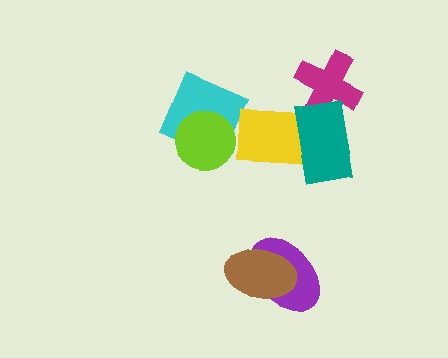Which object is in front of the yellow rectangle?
The teal rectangle is in front of the yellow rectangle.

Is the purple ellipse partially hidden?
Yes, it is partially covered by another shape.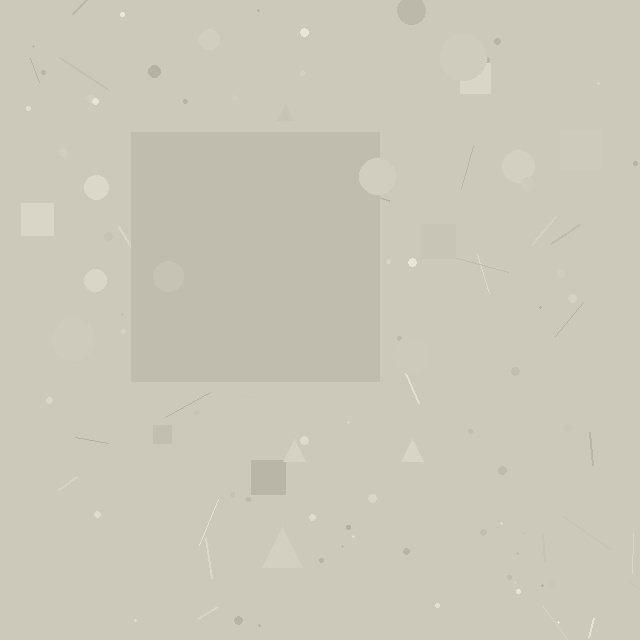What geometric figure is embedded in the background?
A square is embedded in the background.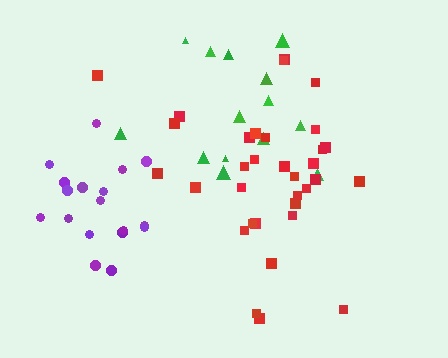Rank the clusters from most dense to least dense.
purple, red, green.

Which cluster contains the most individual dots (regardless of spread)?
Red (33).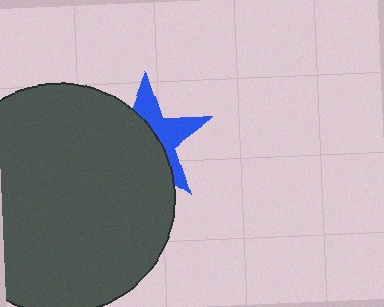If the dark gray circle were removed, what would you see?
You would see the complete blue star.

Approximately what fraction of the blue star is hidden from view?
Roughly 59% of the blue star is hidden behind the dark gray circle.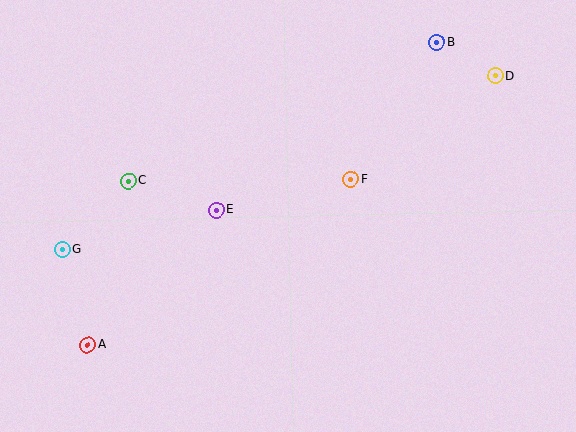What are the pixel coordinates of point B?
Point B is at (437, 42).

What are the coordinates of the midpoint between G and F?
The midpoint between G and F is at (206, 214).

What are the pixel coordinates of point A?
Point A is at (88, 345).